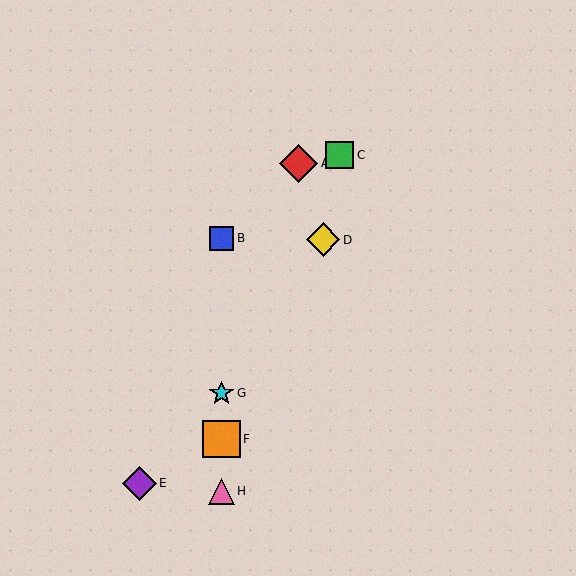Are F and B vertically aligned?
Yes, both are at x≈221.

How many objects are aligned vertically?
4 objects (B, F, G, H) are aligned vertically.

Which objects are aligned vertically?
Objects B, F, G, H are aligned vertically.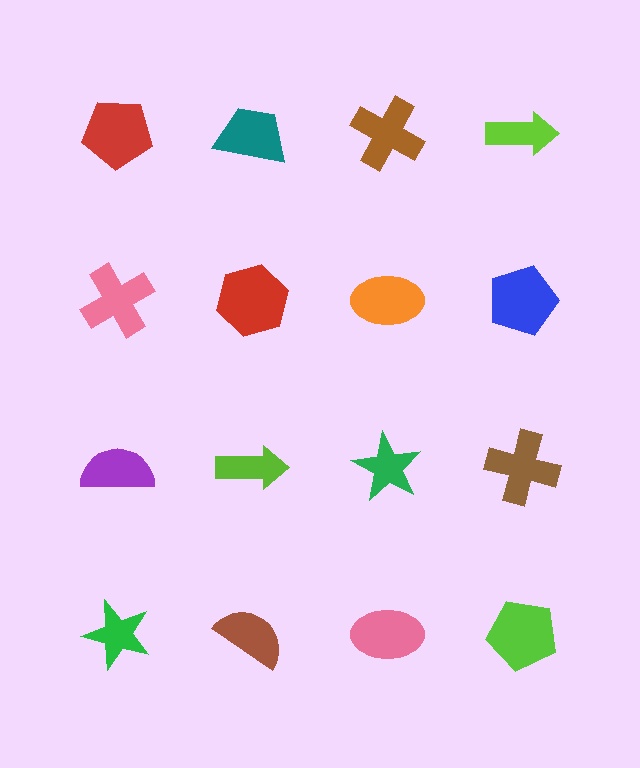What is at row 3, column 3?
A green star.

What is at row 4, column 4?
A lime pentagon.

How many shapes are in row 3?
4 shapes.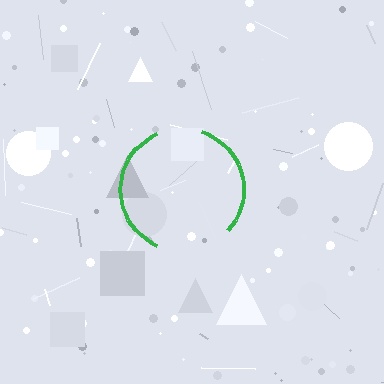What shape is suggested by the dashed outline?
The dashed outline suggests a circle.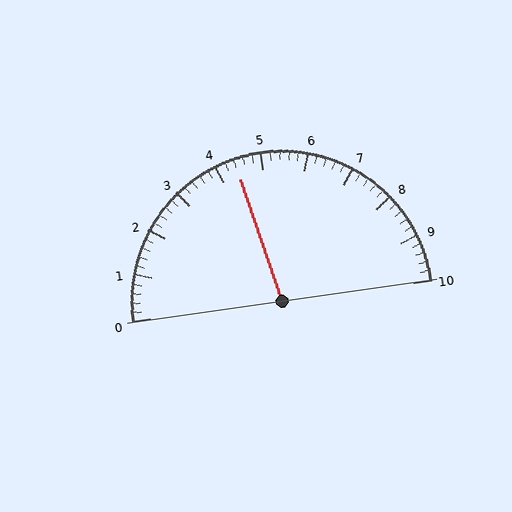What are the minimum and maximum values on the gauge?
The gauge ranges from 0 to 10.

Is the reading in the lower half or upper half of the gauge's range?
The reading is in the lower half of the range (0 to 10).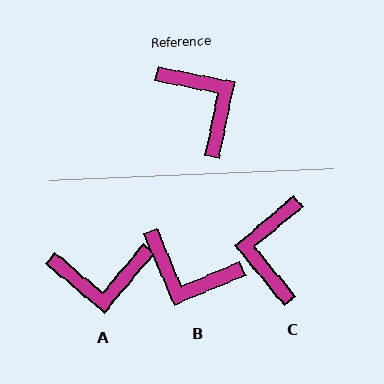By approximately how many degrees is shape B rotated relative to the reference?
Approximately 146 degrees clockwise.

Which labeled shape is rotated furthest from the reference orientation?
B, about 146 degrees away.